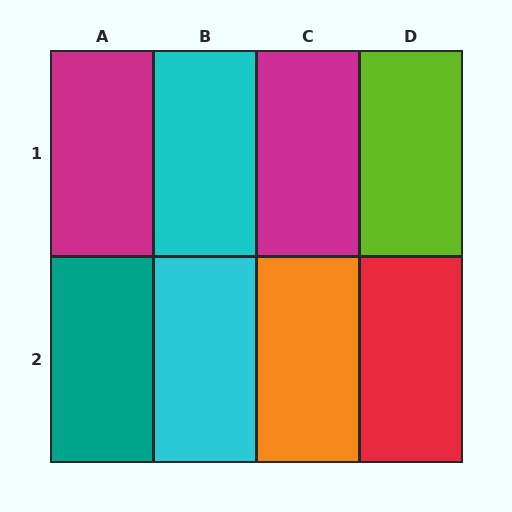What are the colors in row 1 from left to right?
Magenta, cyan, magenta, lime.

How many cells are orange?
1 cell is orange.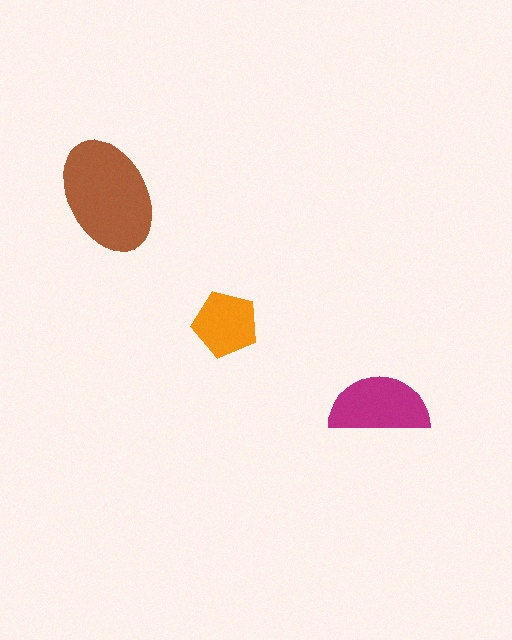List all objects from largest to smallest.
The brown ellipse, the magenta semicircle, the orange pentagon.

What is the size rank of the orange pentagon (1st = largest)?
3rd.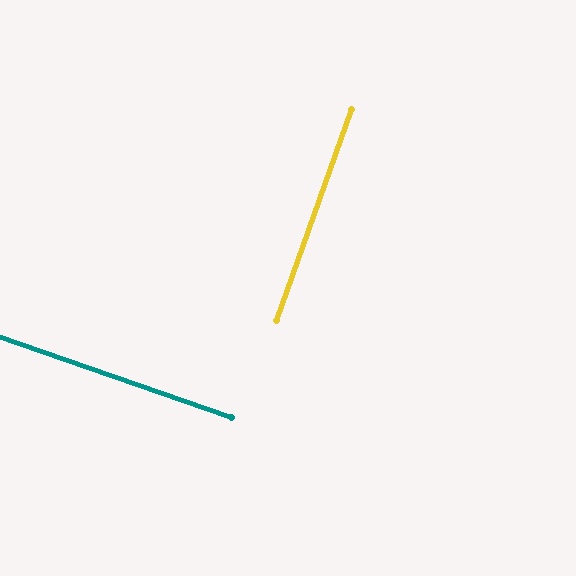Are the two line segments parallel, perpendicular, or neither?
Perpendicular — they meet at approximately 90°.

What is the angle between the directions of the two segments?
Approximately 90 degrees.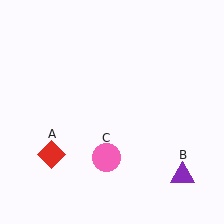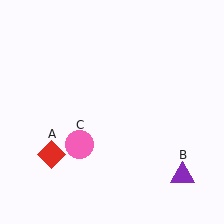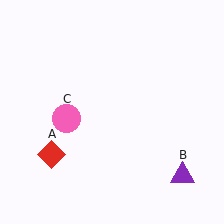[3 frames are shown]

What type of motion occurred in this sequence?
The pink circle (object C) rotated clockwise around the center of the scene.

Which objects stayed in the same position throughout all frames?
Red diamond (object A) and purple triangle (object B) remained stationary.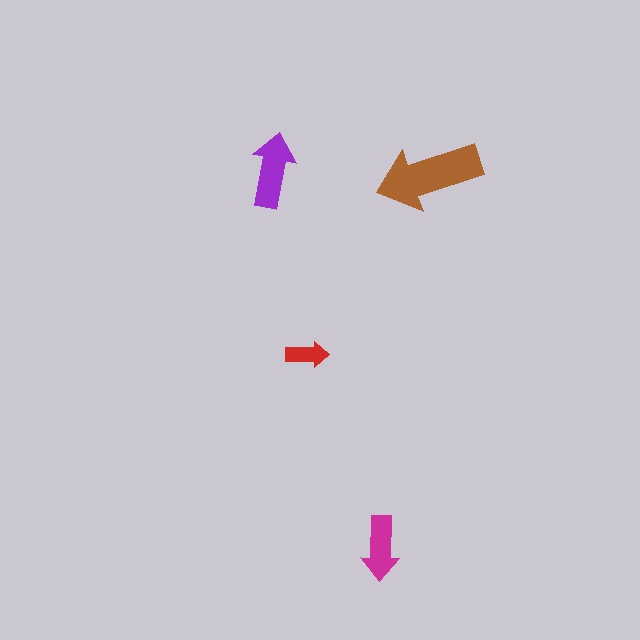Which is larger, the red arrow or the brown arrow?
The brown one.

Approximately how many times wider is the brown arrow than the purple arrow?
About 1.5 times wider.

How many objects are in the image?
There are 4 objects in the image.